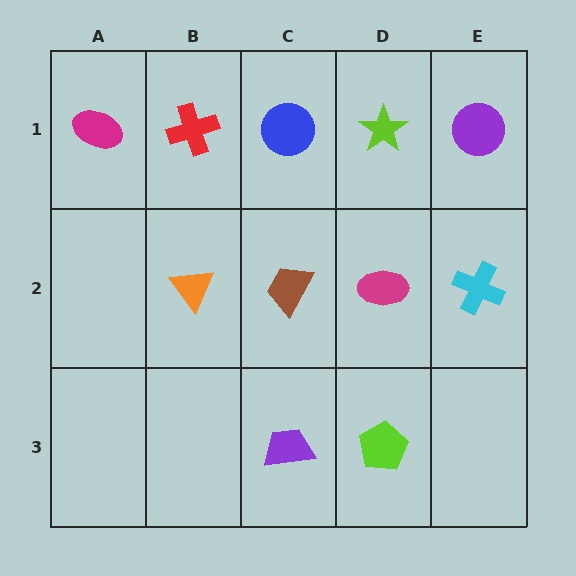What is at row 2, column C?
A brown trapezoid.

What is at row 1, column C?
A blue circle.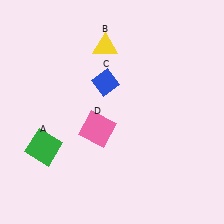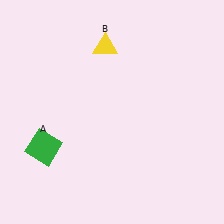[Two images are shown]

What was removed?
The pink square (D), the blue diamond (C) were removed in Image 2.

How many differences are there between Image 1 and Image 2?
There are 2 differences between the two images.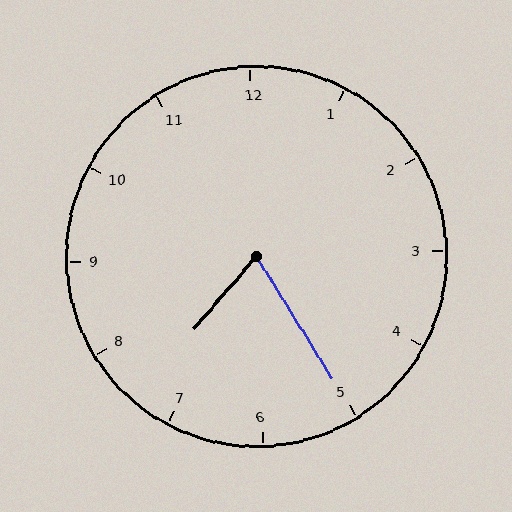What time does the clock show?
7:25.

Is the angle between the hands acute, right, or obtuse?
It is acute.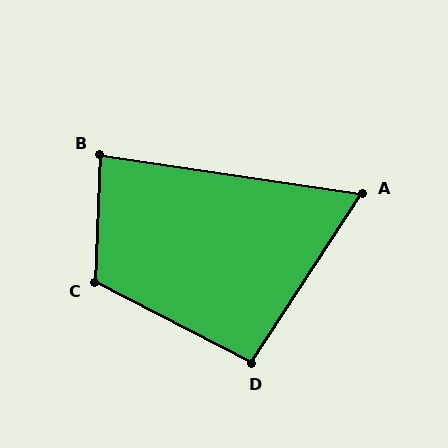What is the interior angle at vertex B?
Approximately 84 degrees (acute).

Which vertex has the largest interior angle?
C, at approximately 115 degrees.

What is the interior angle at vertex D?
Approximately 96 degrees (obtuse).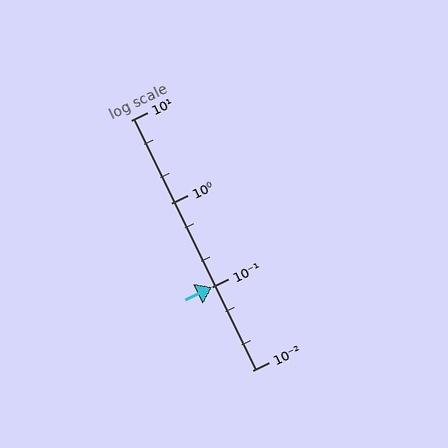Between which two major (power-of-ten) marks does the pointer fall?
The pointer is between 0.1 and 1.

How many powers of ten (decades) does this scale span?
The scale spans 3 decades, from 0.01 to 10.